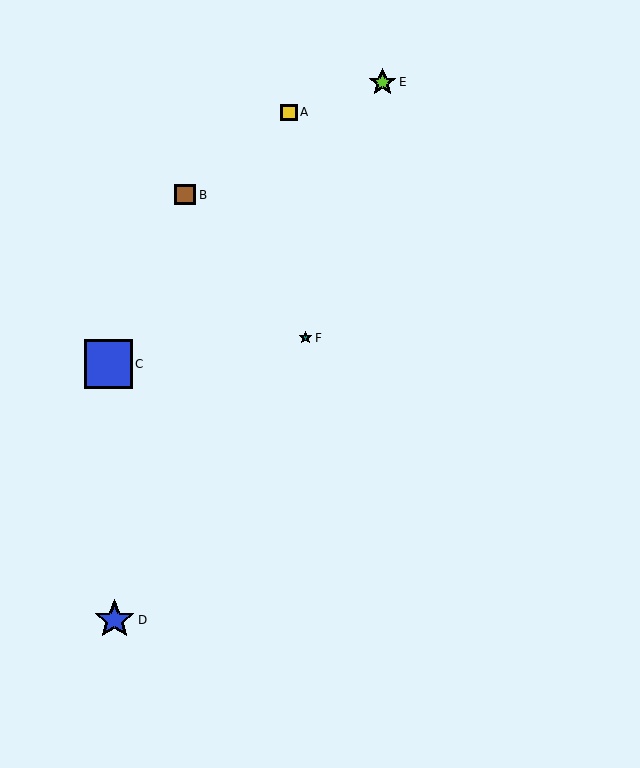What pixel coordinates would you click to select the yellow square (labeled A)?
Click at (289, 112) to select the yellow square A.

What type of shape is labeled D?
Shape D is a blue star.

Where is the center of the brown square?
The center of the brown square is at (185, 195).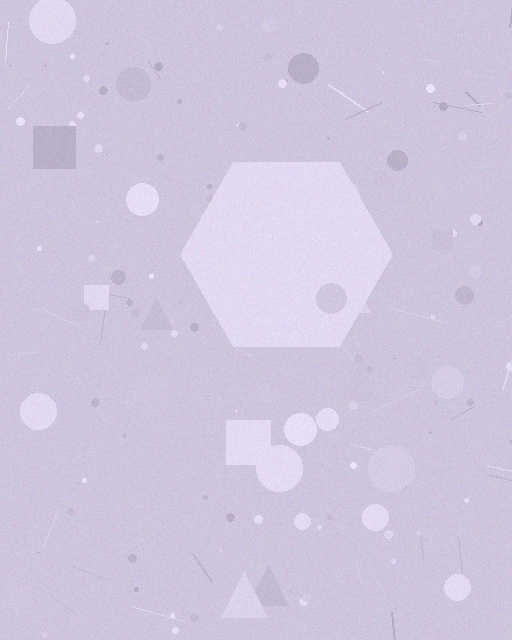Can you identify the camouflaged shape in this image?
The camouflaged shape is a hexagon.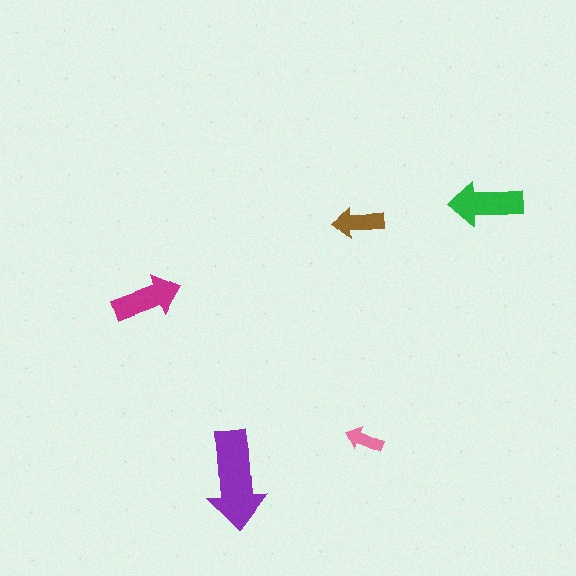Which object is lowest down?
The purple arrow is bottommost.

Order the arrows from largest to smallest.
the purple one, the green one, the magenta one, the brown one, the pink one.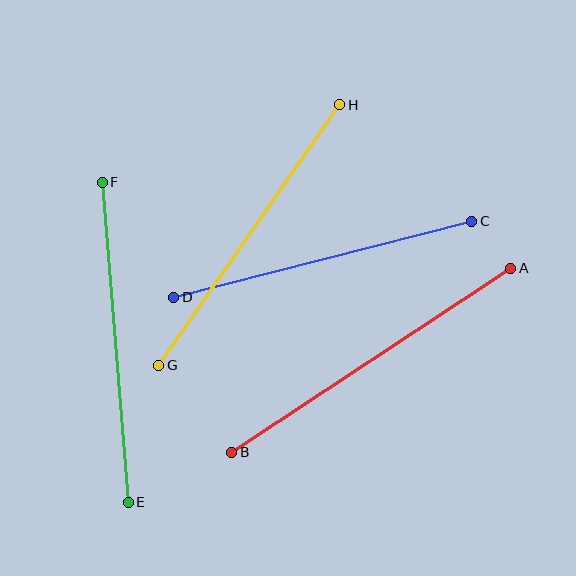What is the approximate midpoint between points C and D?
The midpoint is at approximately (323, 259) pixels.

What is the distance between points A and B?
The distance is approximately 334 pixels.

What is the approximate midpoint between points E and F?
The midpoint is at approximately (115, 342) pixels.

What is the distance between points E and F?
The distance is approximately 321 pixels.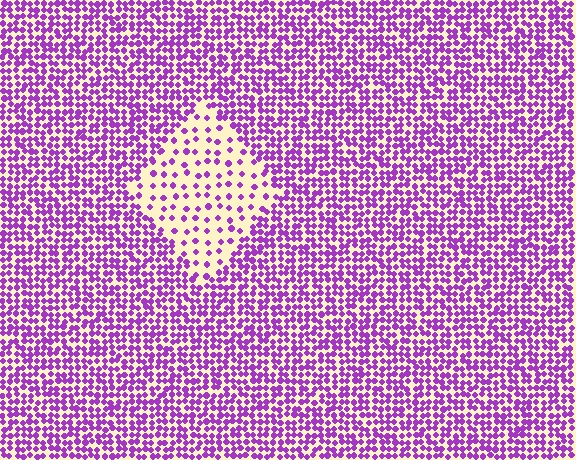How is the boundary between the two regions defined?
The boundary is defined by a change in element density (approximately 2.8x ratio). All elements are the same color, size, and shape.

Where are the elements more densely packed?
The elements are more densely packed outside the diamond boundary.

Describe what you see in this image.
The image contains small purple elements arranged at two different densities. A diamond-shaped region is visible where the elements are less densely packed than the surrounding area.